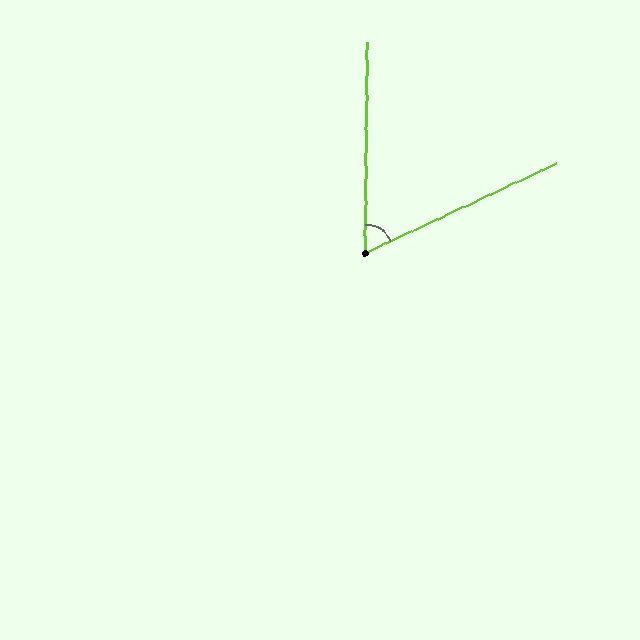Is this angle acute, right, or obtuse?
It is acute.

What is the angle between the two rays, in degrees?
Approximately 65 degrees.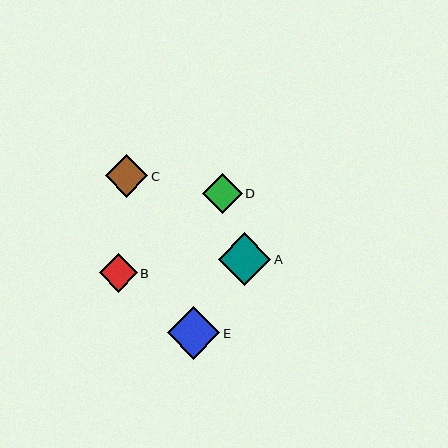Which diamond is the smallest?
Diamond B is the smallest with a size of approximately 38 pixels.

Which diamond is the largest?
Diamond A is the largest with a size of approximately 53 pixels.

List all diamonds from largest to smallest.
From largest to smallest: A, E, C, D, B.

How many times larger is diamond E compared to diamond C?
Diamond E is approximately 1.2 times the size of diamond C.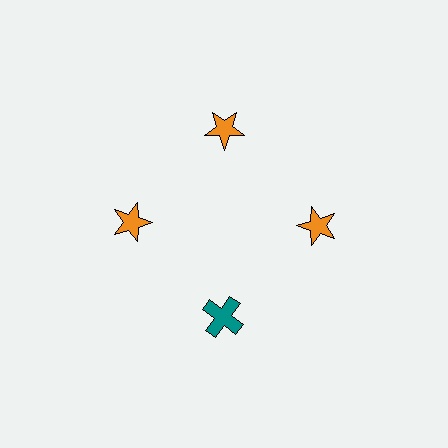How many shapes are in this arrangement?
There are 4 shapes arranged in a ring pattern.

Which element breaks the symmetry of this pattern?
The teal cross at roughly the 6 o'clock position breaks the symmetry. All other shapes are orange stars.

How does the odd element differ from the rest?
It differs in both color (teal instead of orange) and shape (cross instead of star).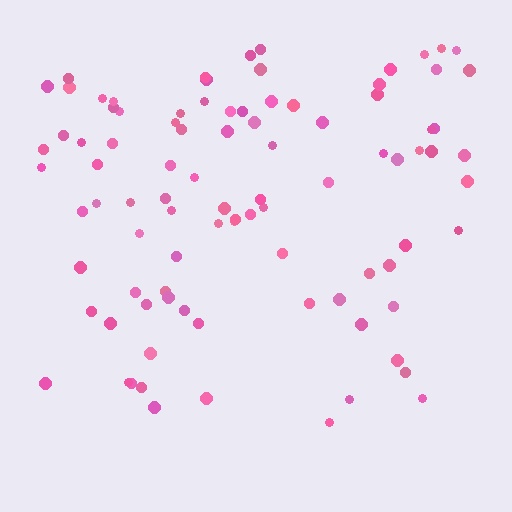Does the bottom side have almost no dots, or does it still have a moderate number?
Still a moderate number, just noticeably fewer than the top.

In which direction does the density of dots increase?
From bottom to top, with the top side densest.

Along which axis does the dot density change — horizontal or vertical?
Vertical.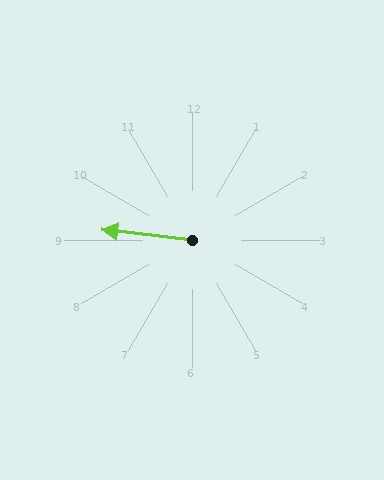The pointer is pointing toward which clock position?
Roughly 9 o'clock.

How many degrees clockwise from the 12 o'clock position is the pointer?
Approximately 276 degrees.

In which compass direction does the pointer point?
West.